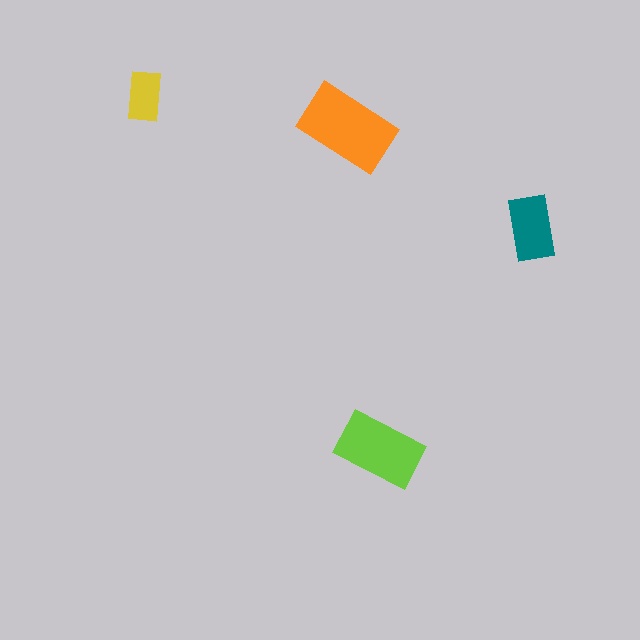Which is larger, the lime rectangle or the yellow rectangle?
The lime one.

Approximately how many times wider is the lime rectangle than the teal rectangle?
About 1.5 times wider.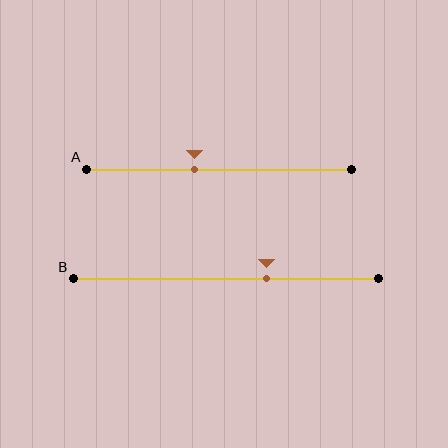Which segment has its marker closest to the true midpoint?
Segment A has its marker closest to the true midpoint.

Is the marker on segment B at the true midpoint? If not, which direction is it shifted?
No, the marker on segment B is shifted to the right by about 13% of the segment length.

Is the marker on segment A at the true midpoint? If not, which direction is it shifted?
No, the marker on segment A is shifted to the left by about 9% of the segment length.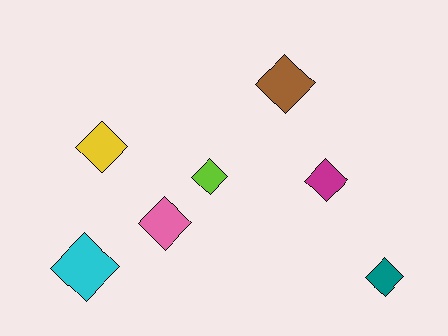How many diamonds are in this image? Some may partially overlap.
There are 7 diamonds.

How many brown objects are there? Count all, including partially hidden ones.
There is 1 brown object.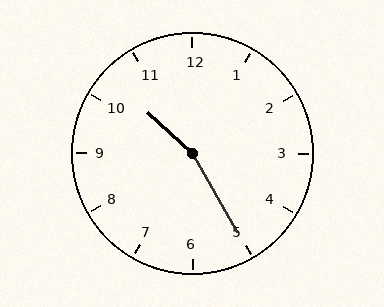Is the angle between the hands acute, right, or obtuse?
It is obtuse.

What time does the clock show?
10:25.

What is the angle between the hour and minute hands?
Approximately 162 degrees.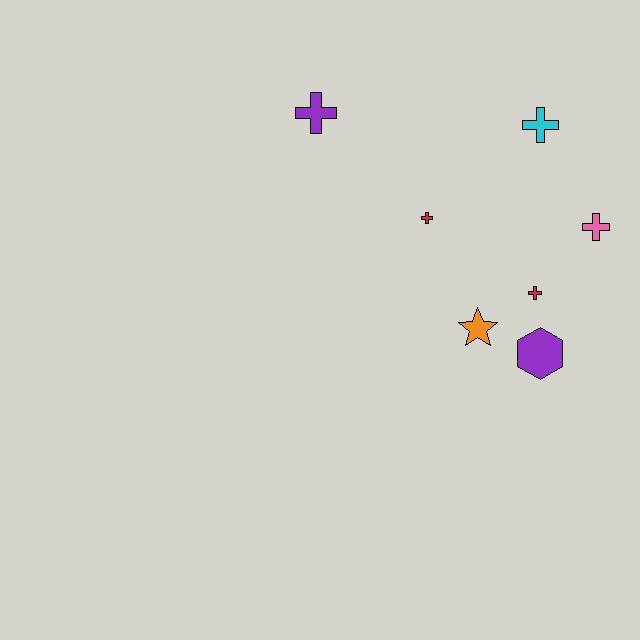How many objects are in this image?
There are 7 objects.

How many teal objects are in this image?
There are no teal objects.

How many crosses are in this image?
There are 5 crosses.